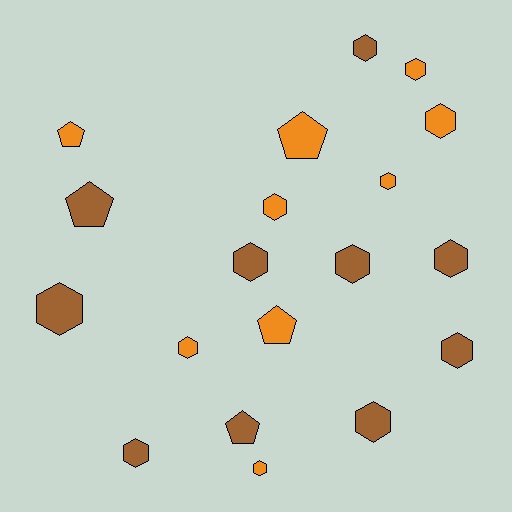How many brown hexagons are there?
There are 8 brown hexagons.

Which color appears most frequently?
Brown, with 10 objects.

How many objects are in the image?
There are 19 objects.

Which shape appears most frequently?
Hexagon, with 14 objects.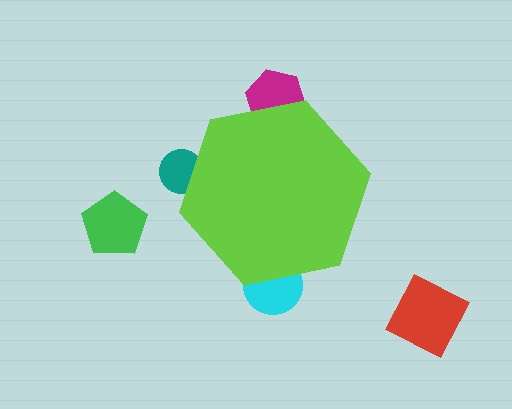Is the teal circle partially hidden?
Yes, the teal circle is partially hidden behind the lime hexagon.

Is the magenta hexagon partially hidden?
Yes, the magenta hexagon is partially hidden behind the lime hexagon.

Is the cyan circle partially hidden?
Yes, the cyan circle is partially hidden behind the lime hexagon.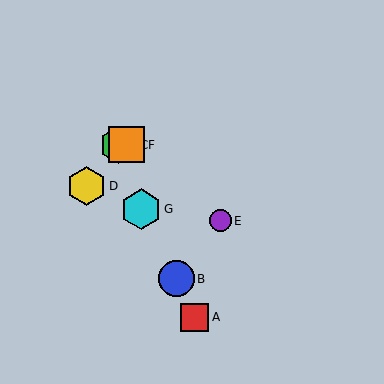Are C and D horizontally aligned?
No, C is at y≈145 and D is at y≈186.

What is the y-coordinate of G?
Object G is at y≈209.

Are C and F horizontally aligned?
Yes, both are at y≈145.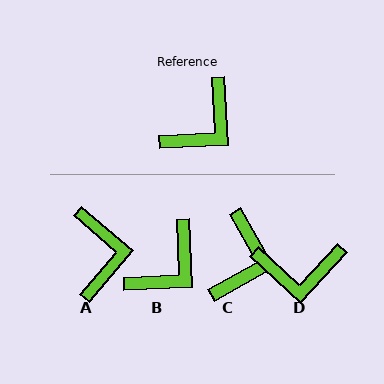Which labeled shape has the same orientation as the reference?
B.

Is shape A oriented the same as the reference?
No, it is off by about 47 degrees.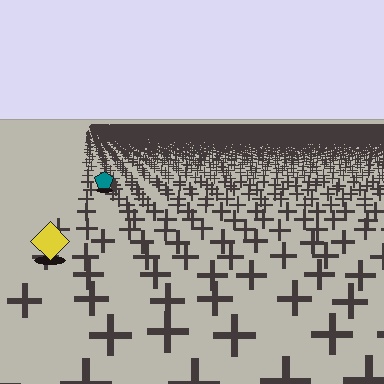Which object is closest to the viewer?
The yellow diamond is closest. The texture marks near it are larger and more spread out.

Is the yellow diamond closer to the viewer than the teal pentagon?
Yes. The yellow diamond is closer — you can tell from the texture gradient: the ground texture is coarser near it.